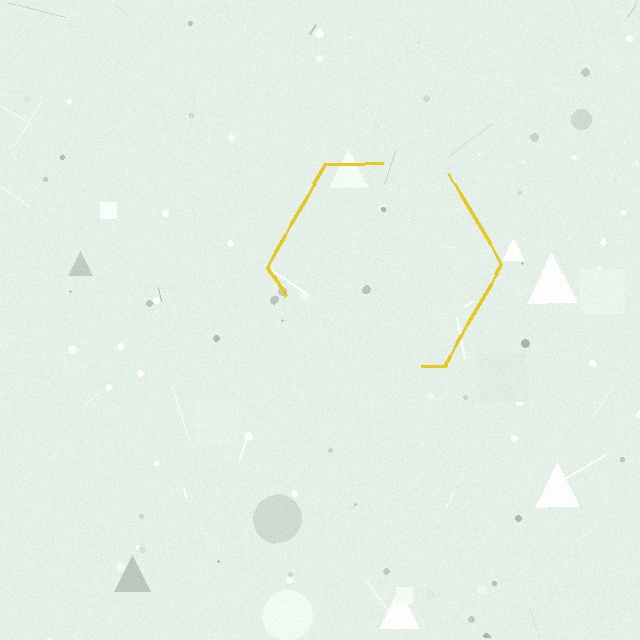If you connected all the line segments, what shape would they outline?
They would outline a hexagon.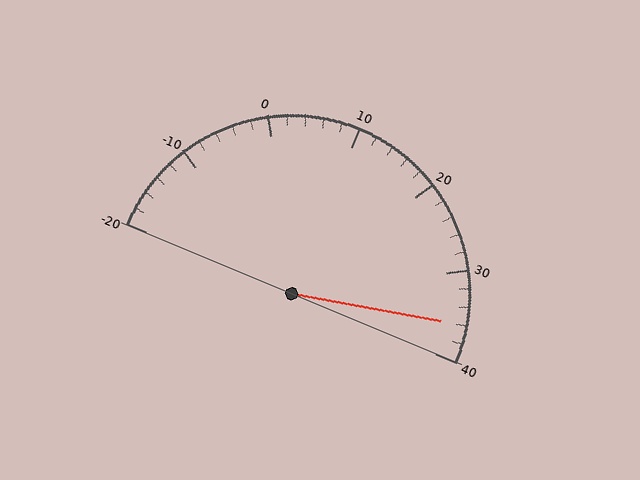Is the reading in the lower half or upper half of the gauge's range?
The reading is in the upper half of the range (-20 to 40).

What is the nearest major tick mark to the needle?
The nearest major tick mark is 40.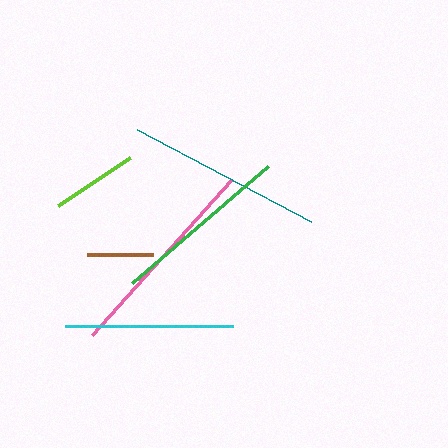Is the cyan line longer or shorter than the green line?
The green line is longer than the cyan line.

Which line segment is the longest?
The pink line is the longest at approximately 209 pixels.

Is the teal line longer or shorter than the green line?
The teal line is longer than the green line.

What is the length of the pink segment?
The pink segment is approximately 209 pixels long.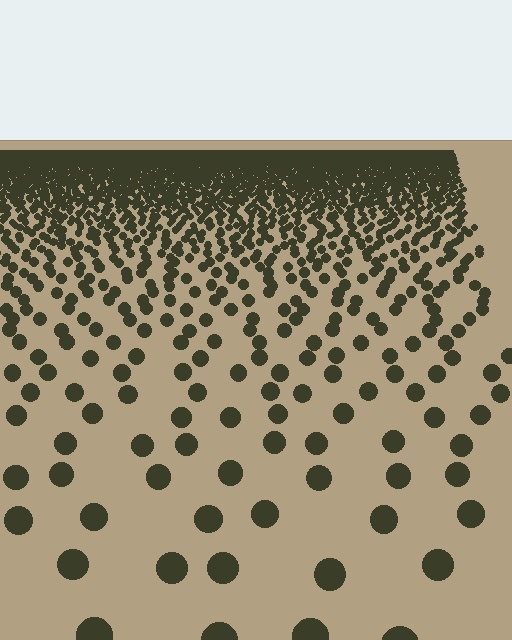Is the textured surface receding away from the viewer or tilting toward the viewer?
The surface is receding away from the viewer. Texture elements get smaller and denser toward the top.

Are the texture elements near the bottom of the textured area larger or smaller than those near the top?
Larger. Near the bottom, elements are closer to the viewer and appear at a bigger on-screen size.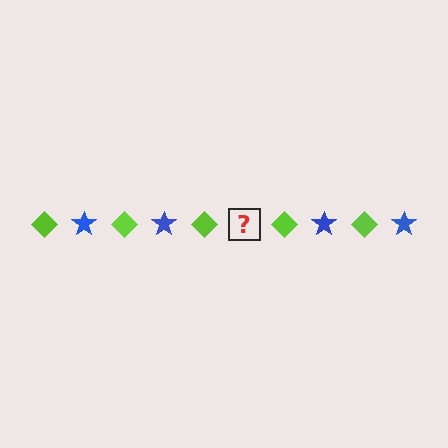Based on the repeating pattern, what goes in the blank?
The blank should be a blue star.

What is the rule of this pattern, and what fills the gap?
The rule is that the pattern alternates between lime diamond and blue star. The gap should be filled with a blue star.